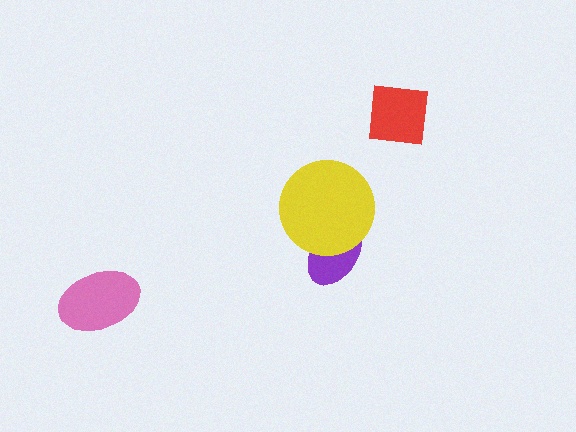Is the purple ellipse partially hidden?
Yes, it is partially covered by another shape.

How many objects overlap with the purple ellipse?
1 object overlaps with the purple ellipse.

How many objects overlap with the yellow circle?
1 object overlaps with the yellow circle.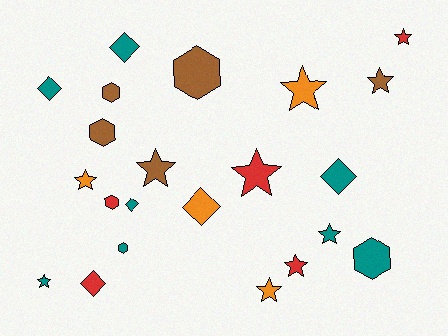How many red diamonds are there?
There is 1 red diamond.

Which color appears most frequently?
Teal, with 8 objects.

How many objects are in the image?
There are 22 objects.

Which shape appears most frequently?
Star, with 10 objects.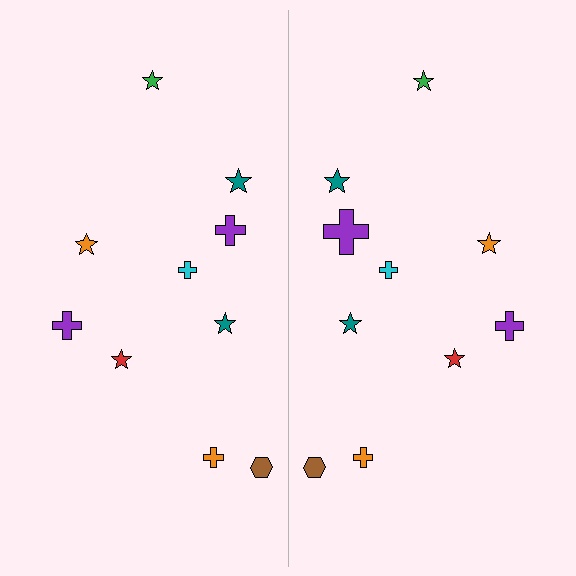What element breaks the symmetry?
The purple cross on the right side has a different size than its mirror counterpart.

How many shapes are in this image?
There are 20 shapes in this image.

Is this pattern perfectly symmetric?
No, the pattern is not perfectly symmetric. The purple cross on the right side has a different size than its mirror counterpart.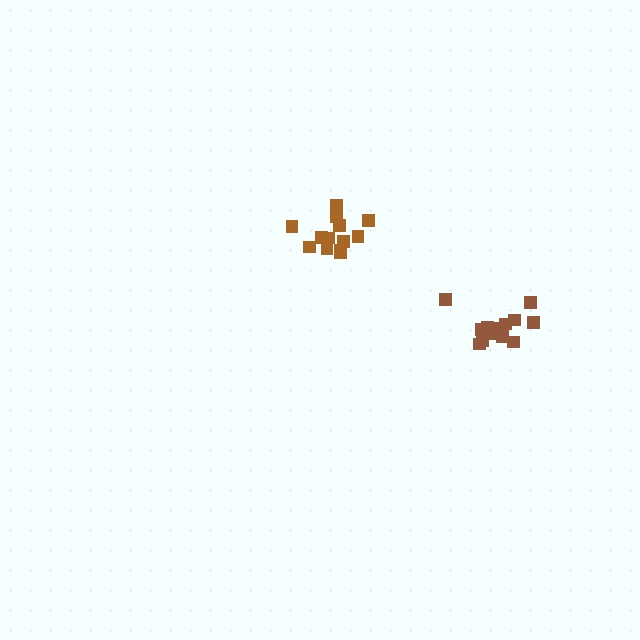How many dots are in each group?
Group 1: 13 dots, Group 2: 15 dots (28 total).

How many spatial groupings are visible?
There are 2 spatial groupings.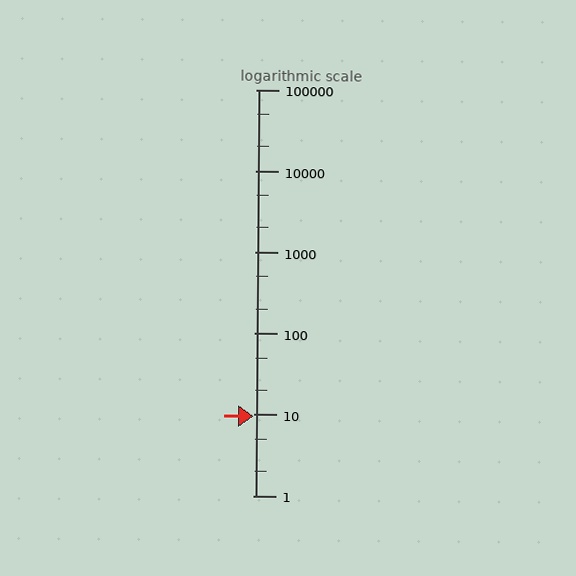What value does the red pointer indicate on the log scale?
The pointer indicates approximately 9.5.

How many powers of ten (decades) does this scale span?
The scale spans 5 decades, from 1 to 100000.